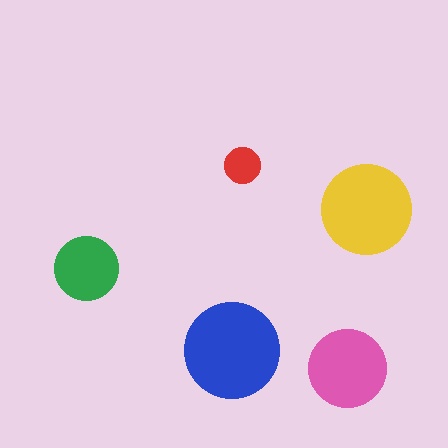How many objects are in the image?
There are 5 objects in the image.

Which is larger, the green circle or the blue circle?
The blue one.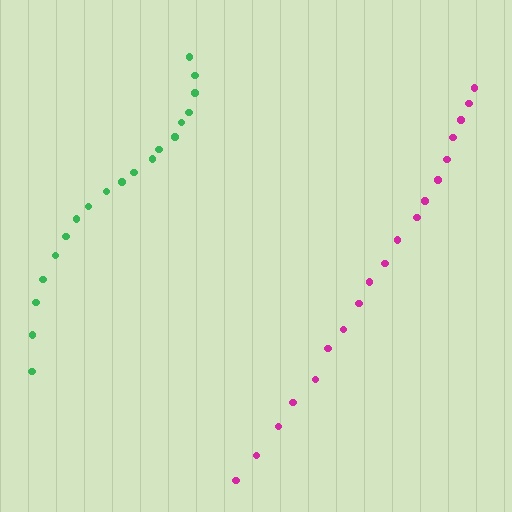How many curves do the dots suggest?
There are 2 distinct paths.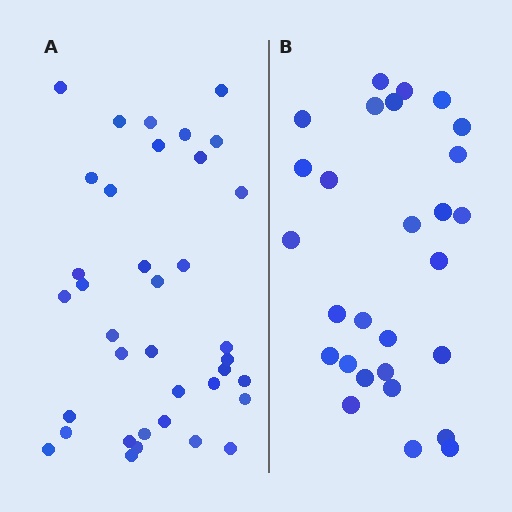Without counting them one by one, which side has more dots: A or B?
Region A (the left region) has more dots.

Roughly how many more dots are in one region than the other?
Region A has roughly 8 or so more dots than region B.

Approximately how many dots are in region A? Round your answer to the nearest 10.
About 40 dots. (The exact count is 37, which rounds to 40.)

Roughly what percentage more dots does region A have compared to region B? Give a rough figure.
About 30% more.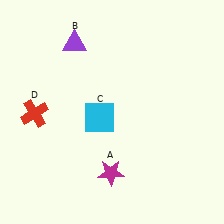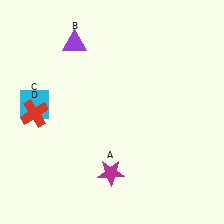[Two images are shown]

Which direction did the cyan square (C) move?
The cyan square (C) moved left.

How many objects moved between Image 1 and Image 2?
1 object moved between the two images.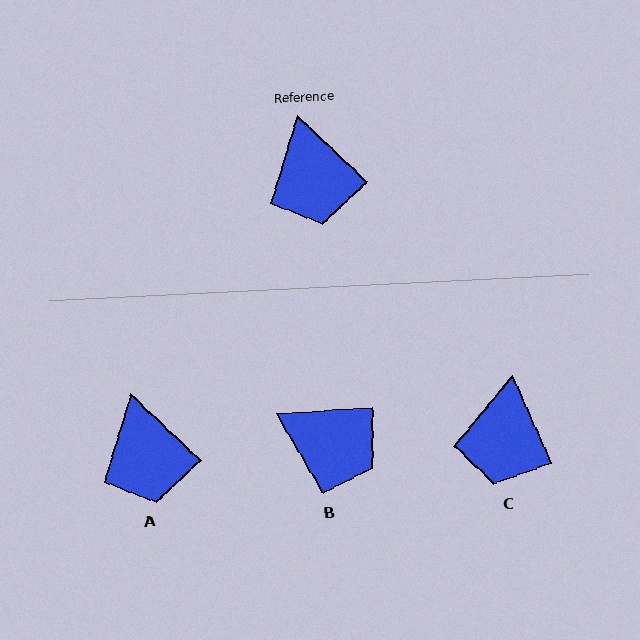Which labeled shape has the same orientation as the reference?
A.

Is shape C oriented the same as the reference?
No, it is off by about 23 degrees.